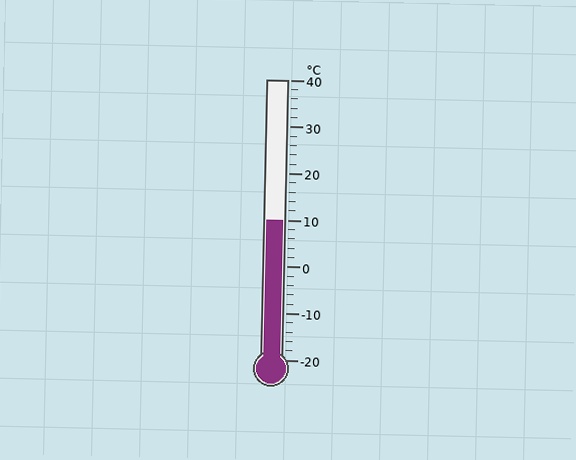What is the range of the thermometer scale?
The thermometer scale ranges from -20°C to 40°C.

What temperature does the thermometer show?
The thermometer shows approximately 10°C.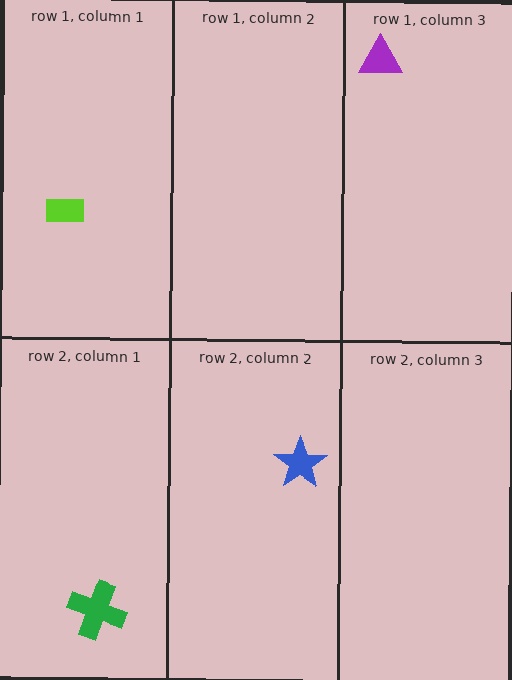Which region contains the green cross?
The row 2, column 1 region.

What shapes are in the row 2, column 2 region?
The blue star.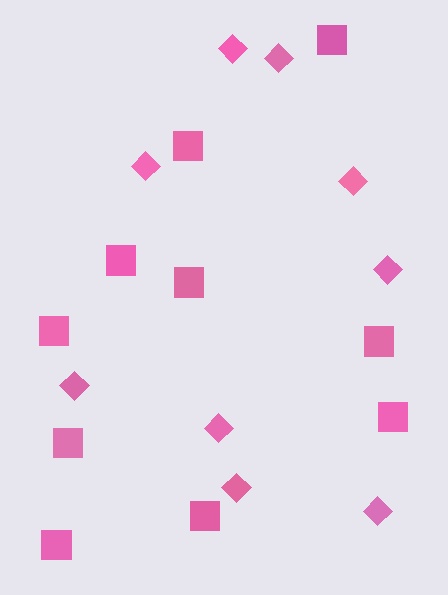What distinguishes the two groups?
There are 2 groups: one group of squares (10) and one group of diamonds (9).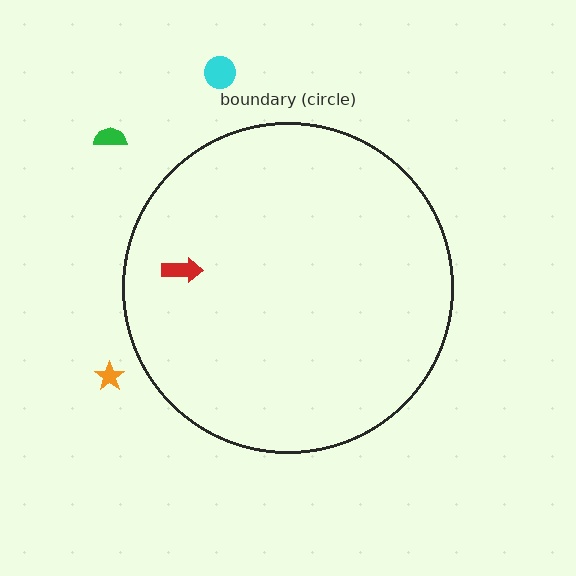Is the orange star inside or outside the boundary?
Outside.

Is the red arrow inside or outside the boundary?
Inside.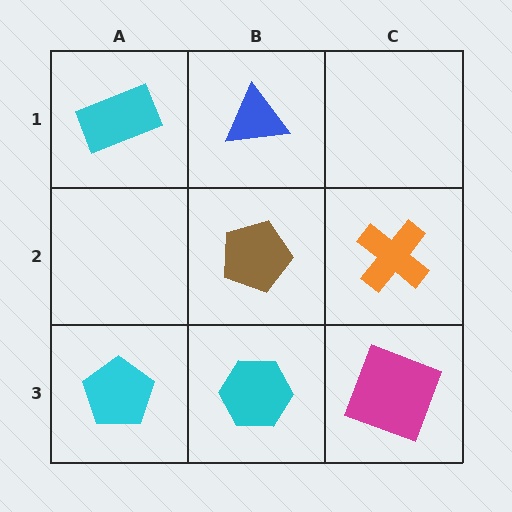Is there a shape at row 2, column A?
No, that cell is empty.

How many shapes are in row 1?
2 shapes.